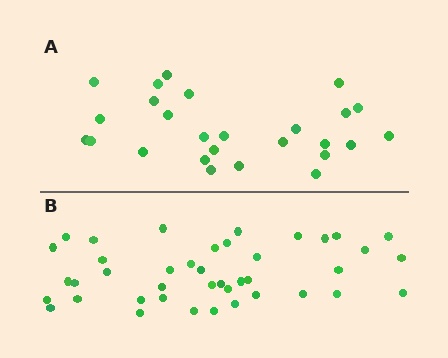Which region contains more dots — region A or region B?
Region B (the bottom region) has more dots.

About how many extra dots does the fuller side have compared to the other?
Region B has approximately 15 more dots than region A.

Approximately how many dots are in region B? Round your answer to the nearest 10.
About 40 dots. (The exact count is 41, which rounds to 40.)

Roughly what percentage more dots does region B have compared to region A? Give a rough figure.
About 60% more.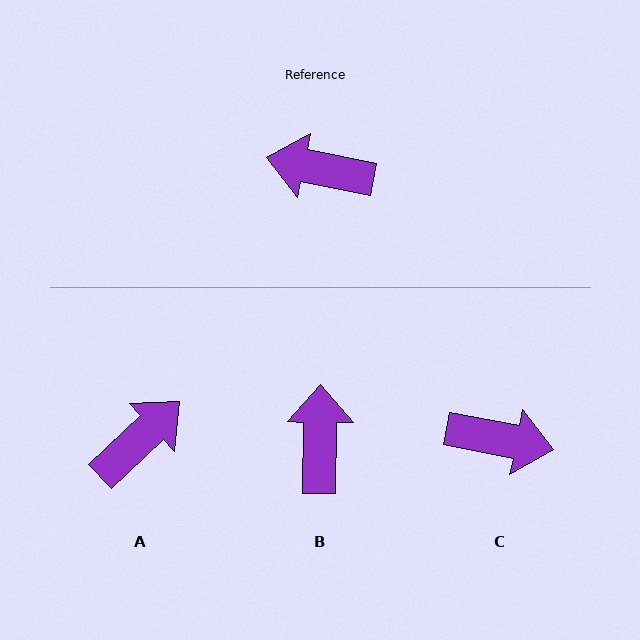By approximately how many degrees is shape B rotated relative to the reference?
Approximately 79 degrees clockwise.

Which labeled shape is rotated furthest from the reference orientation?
C, about 179 degrees away.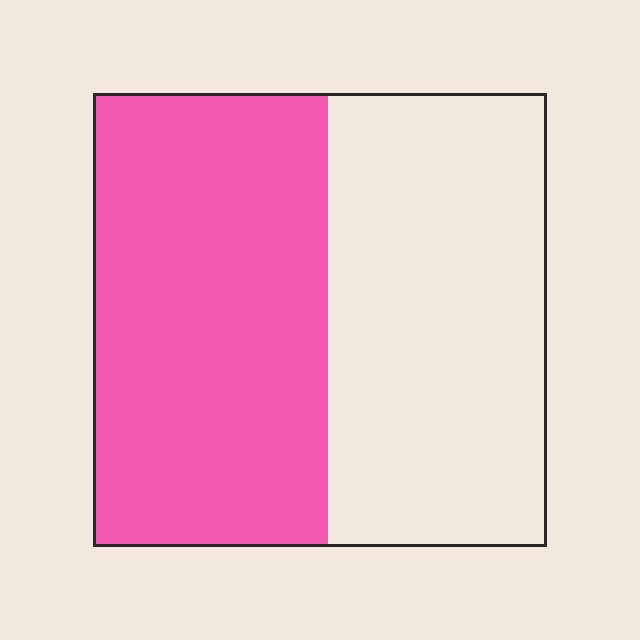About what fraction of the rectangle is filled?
About one half (1/2).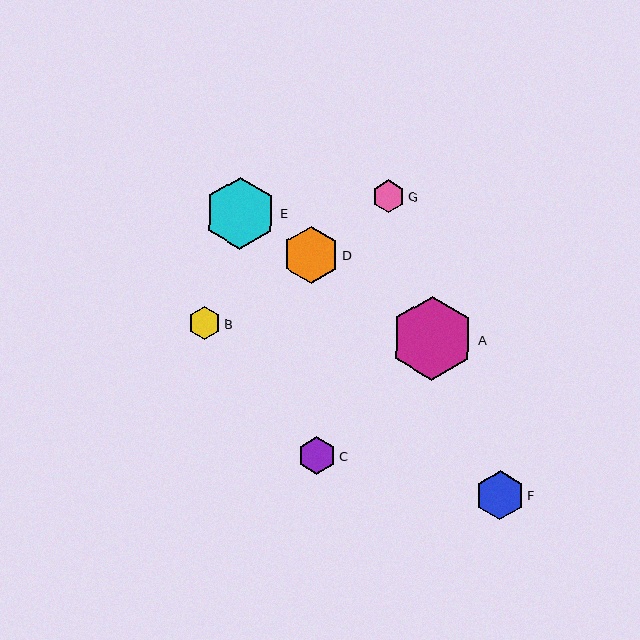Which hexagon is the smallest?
Hexagon B is the smallest with a size of approximately 33 pixels.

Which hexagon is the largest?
Hexagon A is the largest with a size of approximately 84 pixels.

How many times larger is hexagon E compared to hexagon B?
Hexagon E is approximately 2.2 times the size of hexagon B.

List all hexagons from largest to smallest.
From largest to smallest: A, E, D, F, C, G, B.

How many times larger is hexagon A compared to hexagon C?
Hexagon A is approximately 2.3 times the size of hexagon C.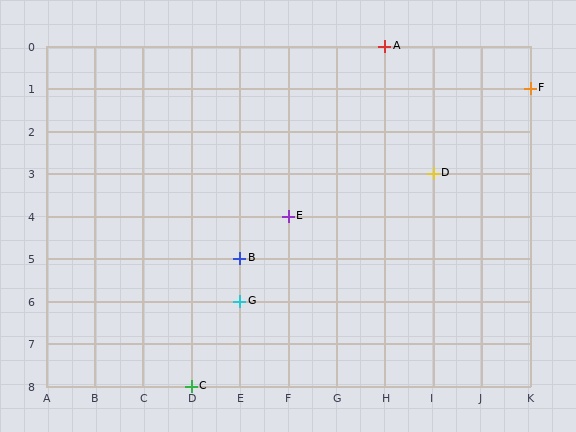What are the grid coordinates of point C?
Point C is at grid coordinates (D, 8).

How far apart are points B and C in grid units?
Points B and C are 1 column and 3 rows apart (about 3.2 grid units diagonally).